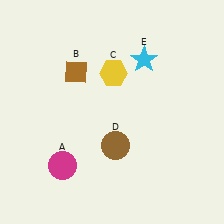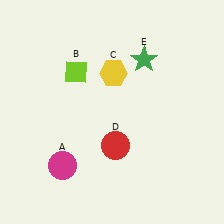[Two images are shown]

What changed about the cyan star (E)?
In Image 1, E is cyan. In Image 2, it changed to green.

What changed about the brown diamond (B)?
In Image 1, B is brown. In Image 2, it changed to lime.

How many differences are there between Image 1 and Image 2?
There are 3 differences between the two images.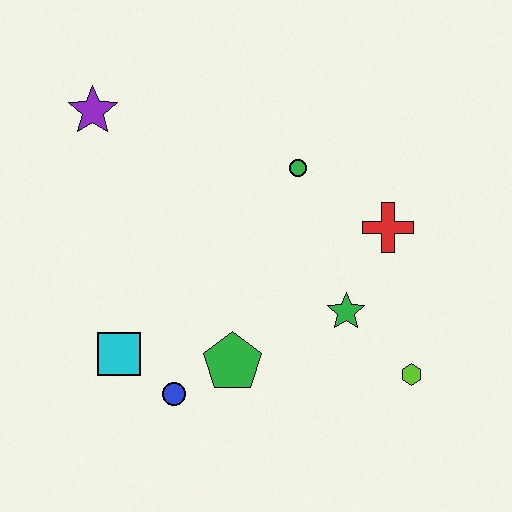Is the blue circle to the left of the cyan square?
No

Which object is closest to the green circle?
The red cross is closest to the green circle.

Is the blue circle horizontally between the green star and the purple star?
Yes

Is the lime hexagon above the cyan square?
No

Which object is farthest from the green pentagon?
The purple star is farthest from the green pentagon.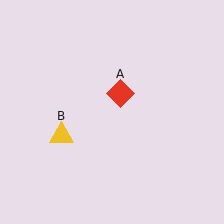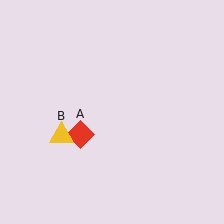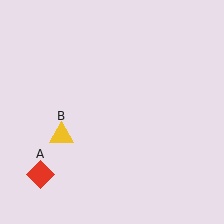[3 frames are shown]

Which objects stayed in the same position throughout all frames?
Yellow triangle (object B) remained stationary.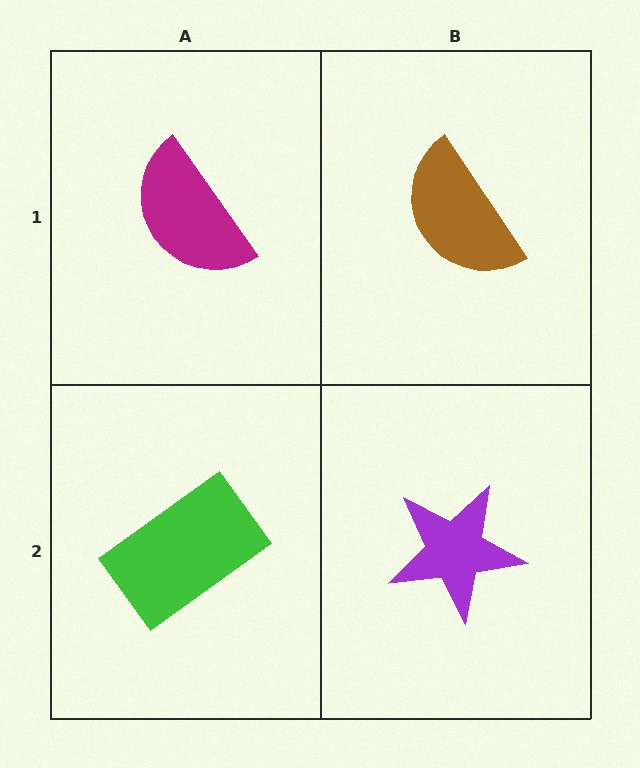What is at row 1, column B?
A brown semicircle.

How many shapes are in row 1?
2 shapes.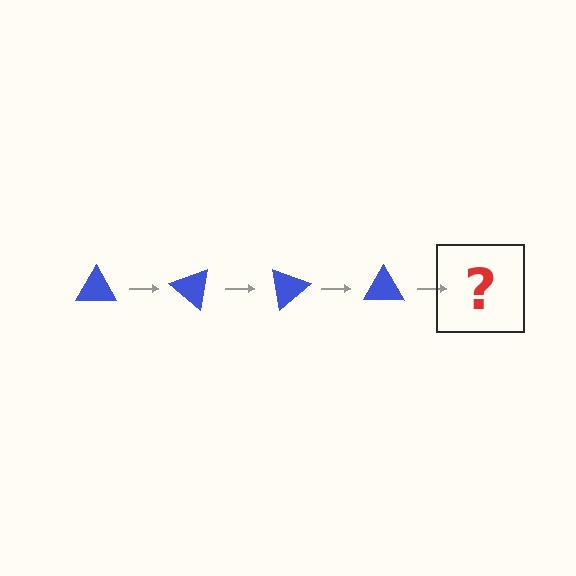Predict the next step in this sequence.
The next step is a blue triangle rotated 160 degrees.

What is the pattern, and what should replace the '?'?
The pattern is that the triangle rotates 40 degrees each step. The '?' should be a blue triangle rotated 160 degrees.